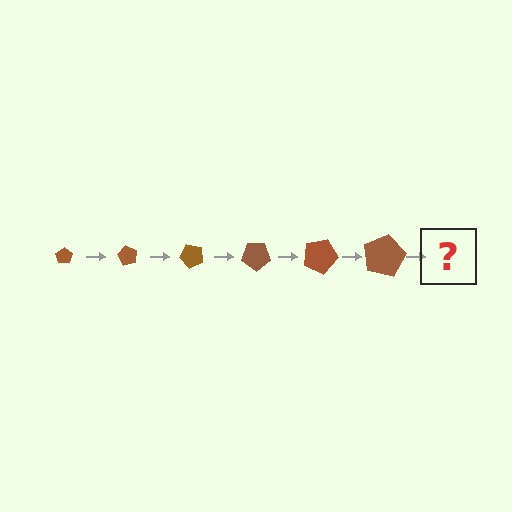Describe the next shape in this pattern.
It should be a pentagon, larger than the previous one and rotated 360 degrees from the start.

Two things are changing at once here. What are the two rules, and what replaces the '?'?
The two rules are that the pentagon grows larger each step and it rotates 60 degrees each step. The '?' should be a pentagon, larger than the previous one and rotated 360 degrees from the start.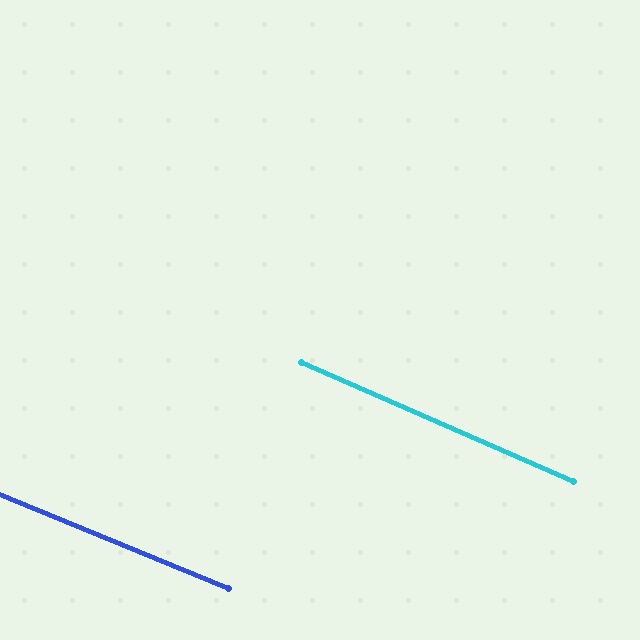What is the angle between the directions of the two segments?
Approximately 1 degree.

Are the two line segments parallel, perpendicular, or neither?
Parallel — their directions differ by only 1.4°.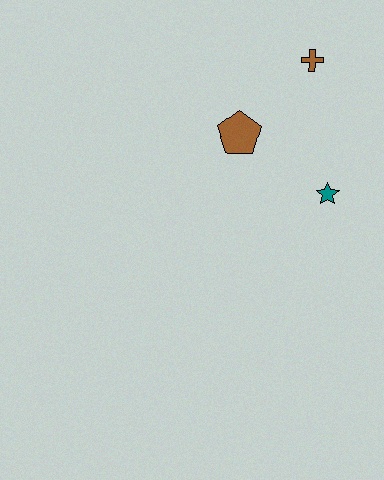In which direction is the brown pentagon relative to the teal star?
The brown pentagon is to the left of the teal star.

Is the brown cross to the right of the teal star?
No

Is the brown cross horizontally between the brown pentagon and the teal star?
Yes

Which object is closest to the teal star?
The brown pentagon is closest to the teal star.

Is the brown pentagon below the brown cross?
Yes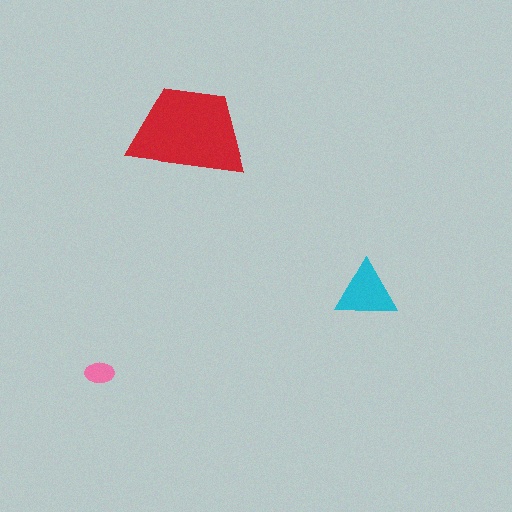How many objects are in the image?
There are 3 objects in the image.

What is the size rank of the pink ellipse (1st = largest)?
3rd.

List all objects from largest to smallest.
The red trapezoid, the cyan triangle, the pink ellipse.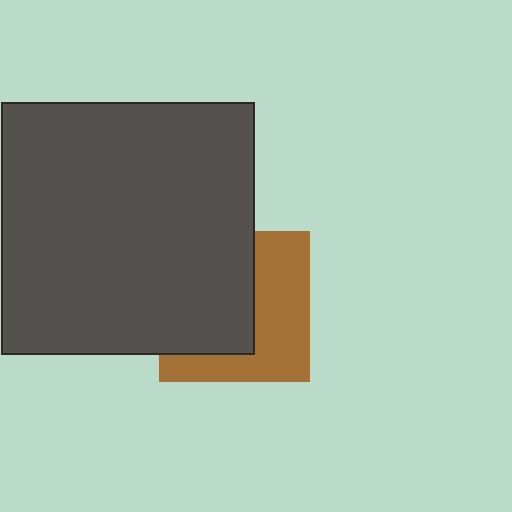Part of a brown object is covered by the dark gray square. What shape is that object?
It is a square.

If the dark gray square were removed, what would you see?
You would see the complete brown square.